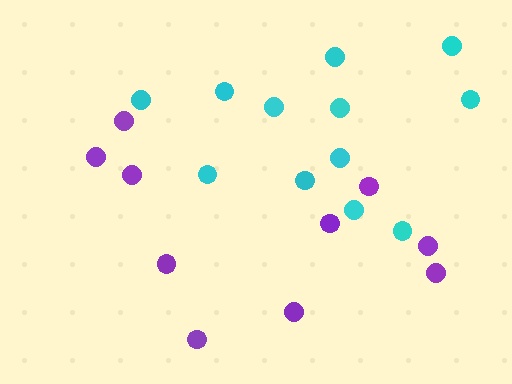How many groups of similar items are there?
There are 2 groups: one group of cyan circles (12) and one group of purple circles (10).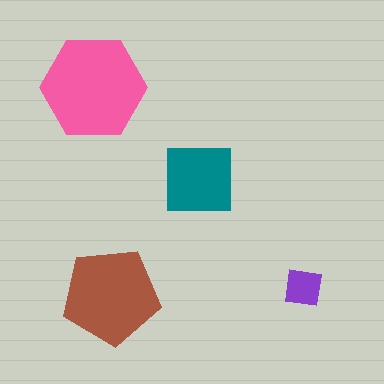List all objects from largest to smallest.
The pink hexagon, the brown pentagon, the teal square, the purple square.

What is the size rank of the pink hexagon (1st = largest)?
1st.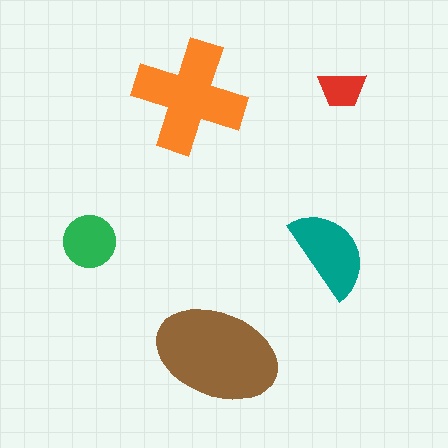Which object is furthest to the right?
The red trapezoid is rightmost.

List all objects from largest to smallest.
The brown ellipse, the orange cross, the teal semicircle, the green circle, the red trapezoid.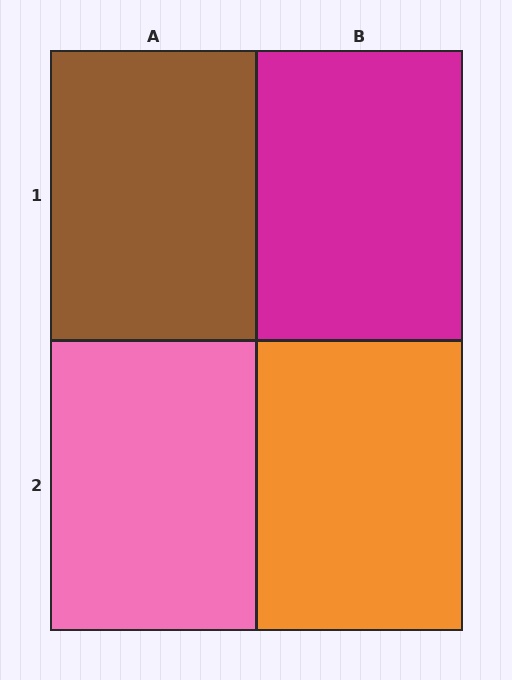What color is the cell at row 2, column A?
Pink.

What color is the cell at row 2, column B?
Orange.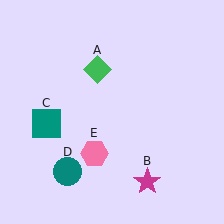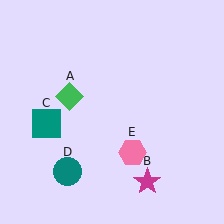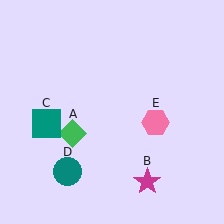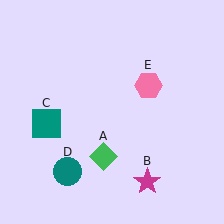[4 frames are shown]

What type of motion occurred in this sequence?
The green diamond (object A), pink hexagon (object E) rotated counterclockwise around the center of the scene.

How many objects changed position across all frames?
2 objects changed position: green diamond (object A), pink hexagon (object E).